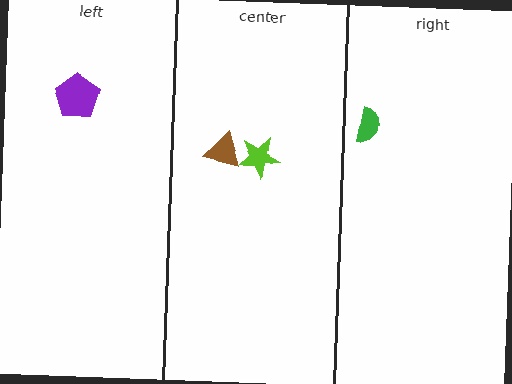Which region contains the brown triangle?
The center region.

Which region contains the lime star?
The center region.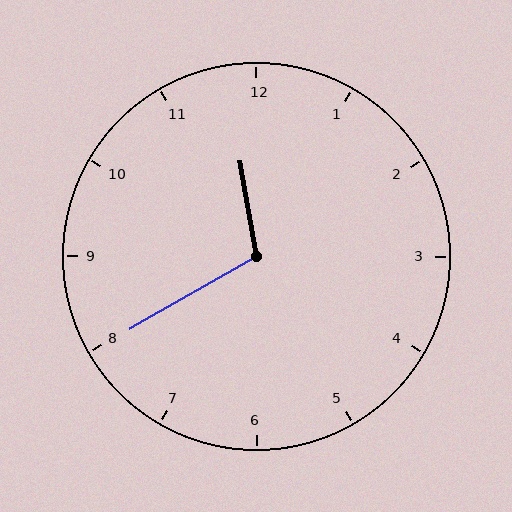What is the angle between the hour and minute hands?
Approximately 110 degrees.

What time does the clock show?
11:40.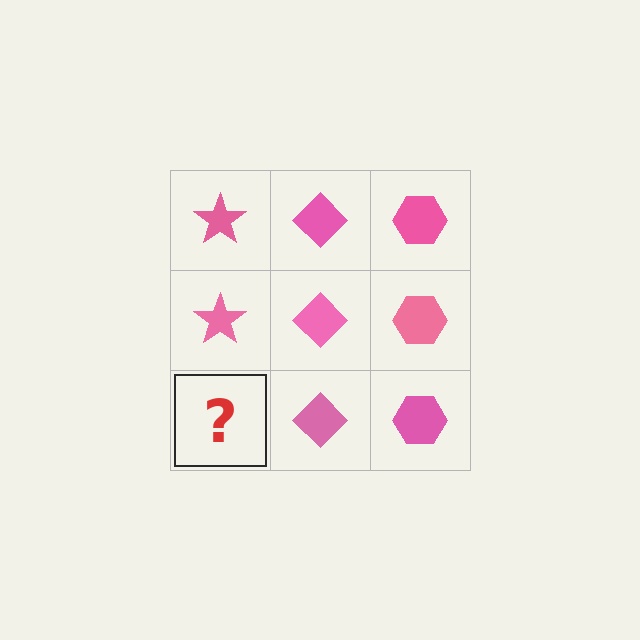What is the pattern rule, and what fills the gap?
The rule is that each column has a consistent shape. The gap should be filled with a pink star.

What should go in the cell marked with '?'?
The missing cell should contain a pink star.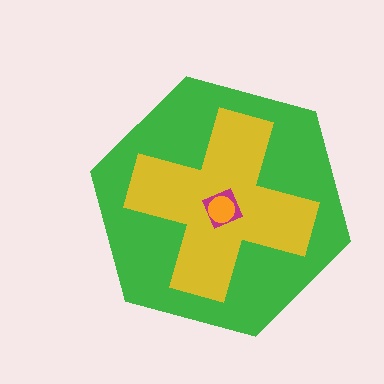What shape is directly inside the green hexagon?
The yellow cross.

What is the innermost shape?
The orange circle.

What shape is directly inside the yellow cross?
The magenta diamond.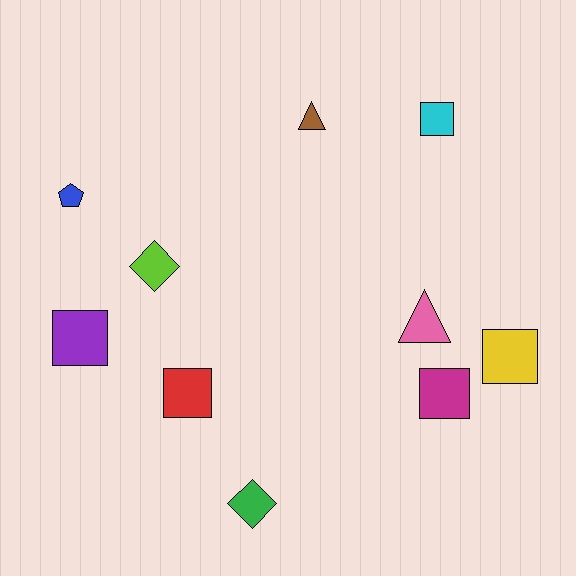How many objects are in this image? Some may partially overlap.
There are 10 objects.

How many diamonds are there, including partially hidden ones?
There are 2 diamonds.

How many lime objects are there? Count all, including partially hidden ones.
There is 1 lime object.